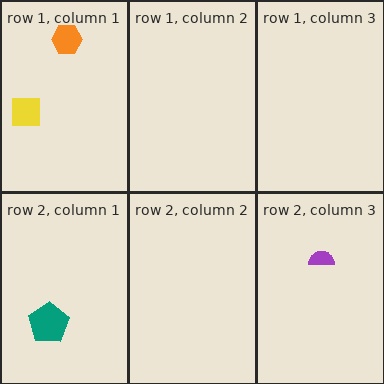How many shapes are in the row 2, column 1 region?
1.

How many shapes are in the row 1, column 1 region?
2.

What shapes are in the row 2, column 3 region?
The purple semicircle.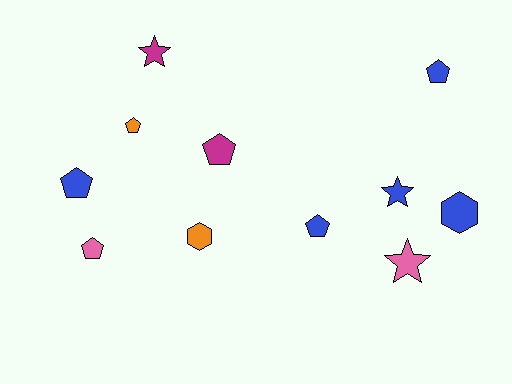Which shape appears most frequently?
Pentagon, with 6 objects.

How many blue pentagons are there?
There are 3 blue pentagons.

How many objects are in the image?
There are 11 objects.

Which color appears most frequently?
Blue, with 5 objects.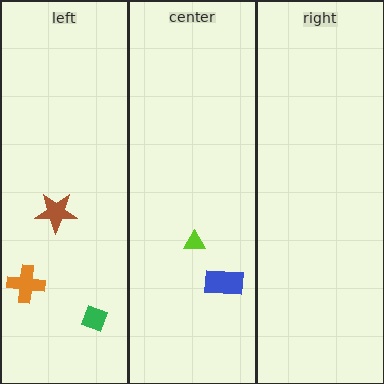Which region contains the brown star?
The left region.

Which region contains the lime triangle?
The center region.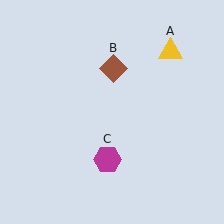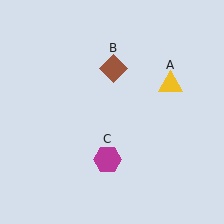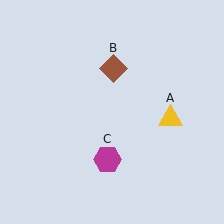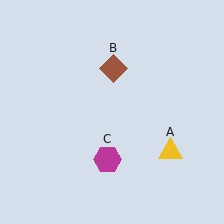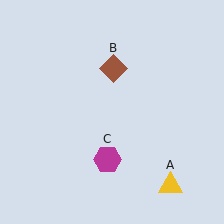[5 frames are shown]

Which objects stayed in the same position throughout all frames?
Brown diamond (object B) and magenta hexagon (object C) remained stationary.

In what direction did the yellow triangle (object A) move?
The yellow triangle (object A) moved down.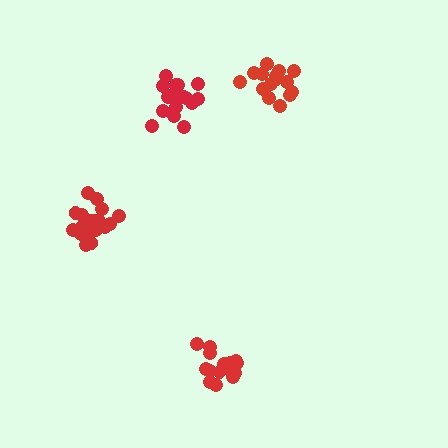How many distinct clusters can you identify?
There are 4 distinct clusters.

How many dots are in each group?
Group 1: 19 dots, Group 2: 15 dots, Group 3: 20 dots, Group 4: 16 dots (70 total).